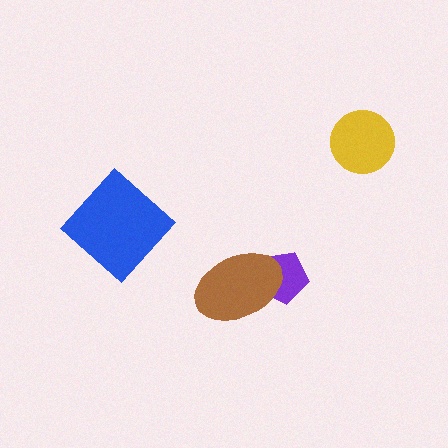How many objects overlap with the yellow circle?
0 objects overlap with the yellow circle.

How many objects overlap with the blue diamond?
0 objects overlap with the blue diamond.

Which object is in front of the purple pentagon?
The brown ellipse is in front of the purple pentagon.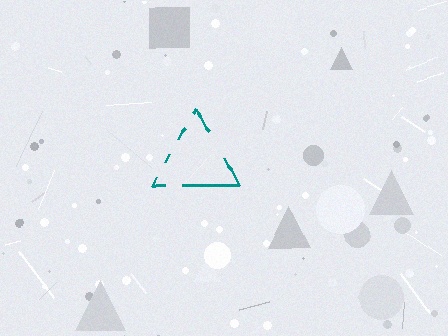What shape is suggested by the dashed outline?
The dashed outline suggests a triangle.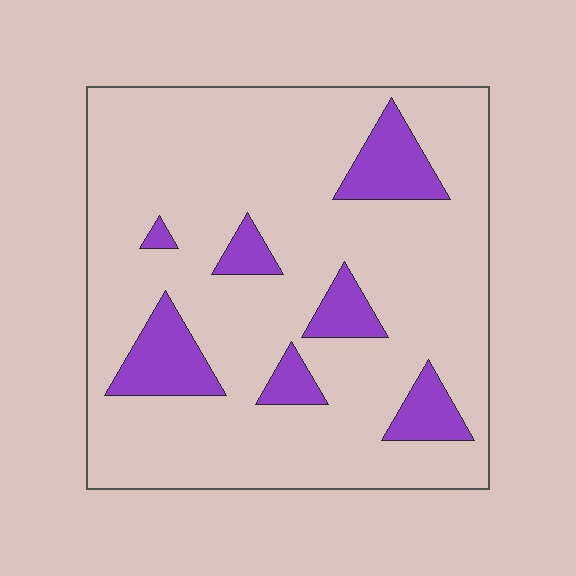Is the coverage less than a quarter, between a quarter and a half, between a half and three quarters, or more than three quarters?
Less than a quarter.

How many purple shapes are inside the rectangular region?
7.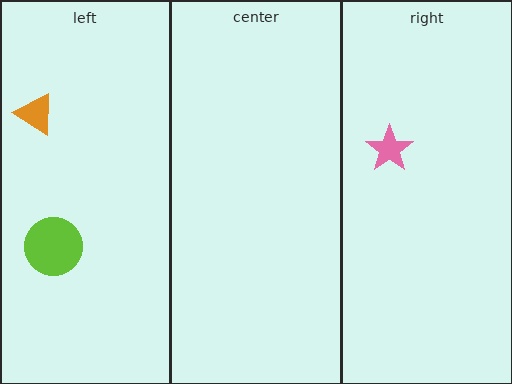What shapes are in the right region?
The pink star.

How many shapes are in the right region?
1.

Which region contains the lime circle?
The left region.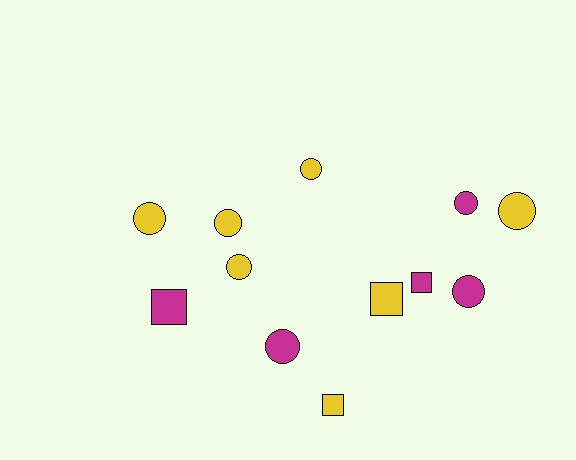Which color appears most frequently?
Yellow, with 7 objects.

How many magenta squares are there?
There are 2 magenta squares.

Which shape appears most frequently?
Circle, with 8 objects.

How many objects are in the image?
There are 12 objects.